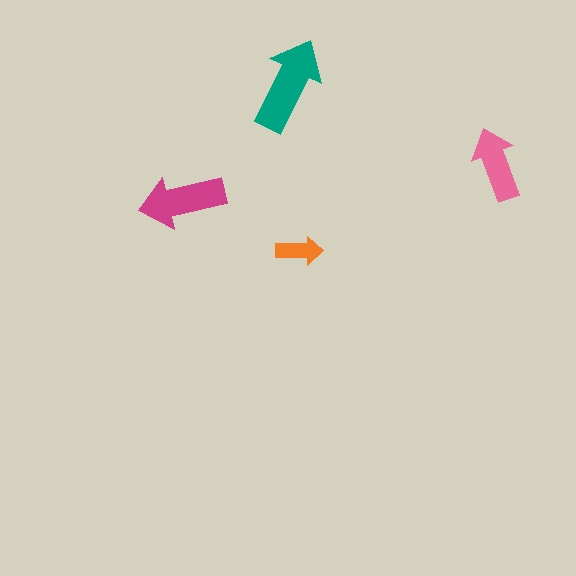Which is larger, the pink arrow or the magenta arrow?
The magenta one.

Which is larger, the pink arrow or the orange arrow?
The pink one.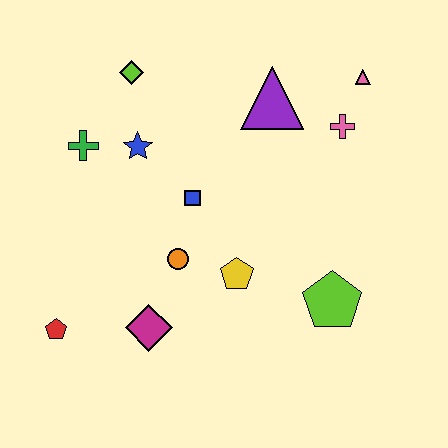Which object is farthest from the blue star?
The lime pentagon is farthest from the blue star.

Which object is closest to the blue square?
The orange circle is closest to the blue square.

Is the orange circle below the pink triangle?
Yes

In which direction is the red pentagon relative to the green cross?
The red pentagon is below the green cross.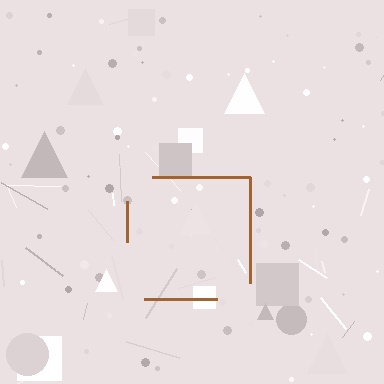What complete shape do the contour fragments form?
The contour fragments form a square.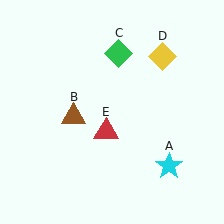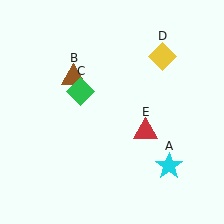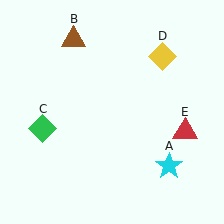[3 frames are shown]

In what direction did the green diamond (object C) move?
The green diamond (object C) moved down and to the left.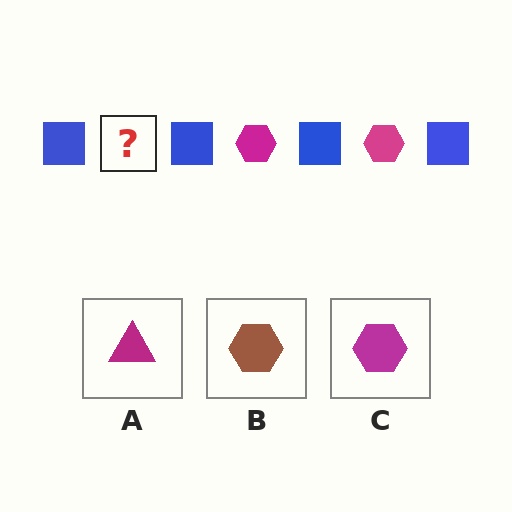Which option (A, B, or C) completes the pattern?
C.